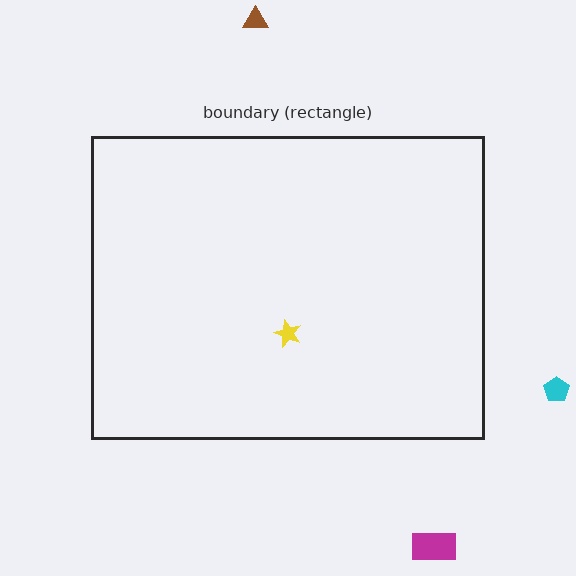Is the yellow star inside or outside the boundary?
Inside.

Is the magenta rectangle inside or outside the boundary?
Outside.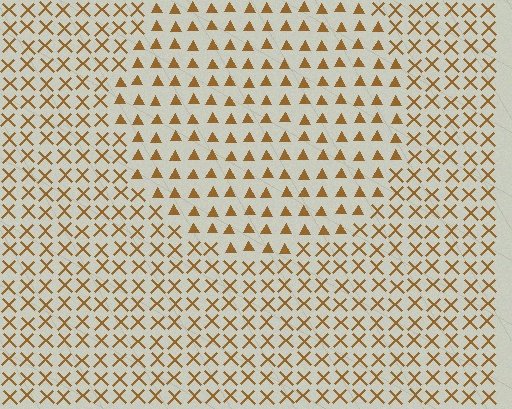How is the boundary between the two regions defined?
The boundary is defined by a change in element shape: triangles inside vs. X marks outside. All elements share the same color and spacing.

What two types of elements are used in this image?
The image uses triangles inside the circle region and X marks outside it.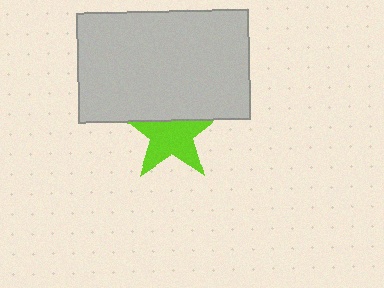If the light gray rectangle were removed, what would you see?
You would see the complete lime star.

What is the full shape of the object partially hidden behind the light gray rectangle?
The partially hidden object is a lime star.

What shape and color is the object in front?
The object in front is a light gray rectangle.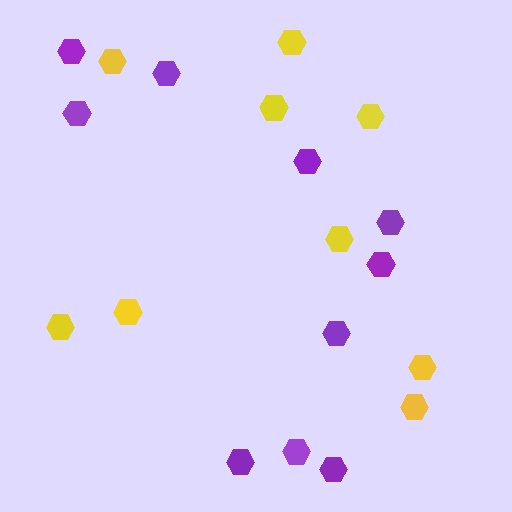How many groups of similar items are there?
There are 2 groups: one group of purple hexagons (10) and one group of yellow hexagons (9).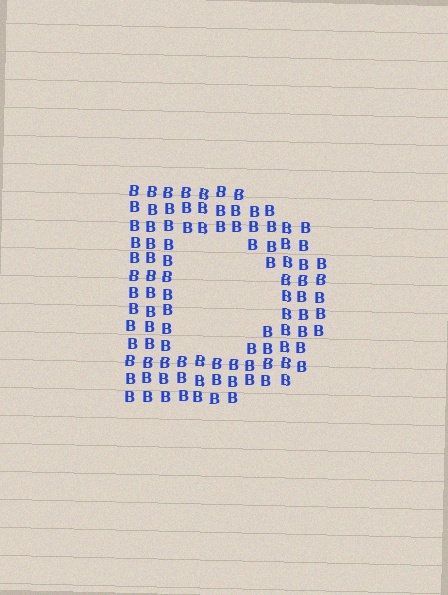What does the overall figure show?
The overall figure shows the letter D.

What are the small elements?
The small elements are letter B's.